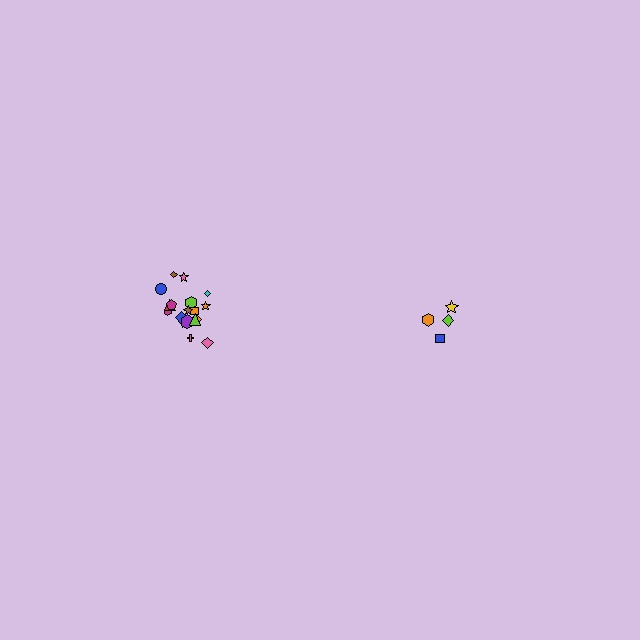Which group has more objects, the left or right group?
The left group.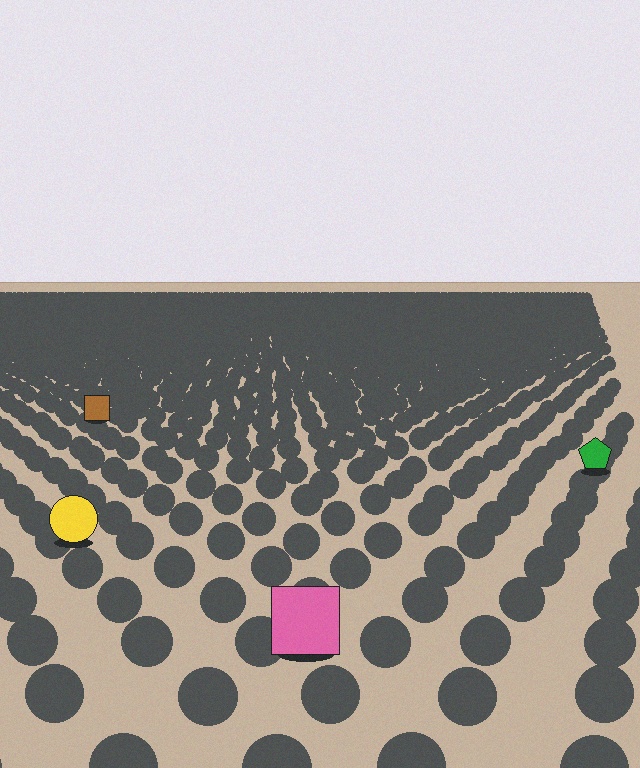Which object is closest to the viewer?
The pink square is closest. The texture marks near it are larger and more spread out.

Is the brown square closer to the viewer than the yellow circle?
No. The yellow circle is closer — you can tell from the texture gradient: the ground texture is coarser near it.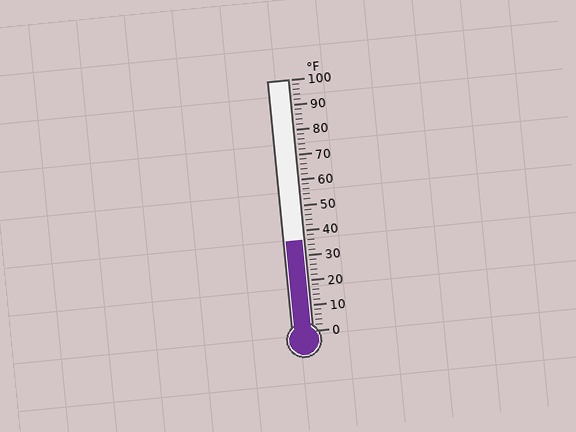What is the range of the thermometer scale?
The thermometer scale ranges from 0°F to 100°F.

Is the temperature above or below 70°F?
The temperature is below 70°F.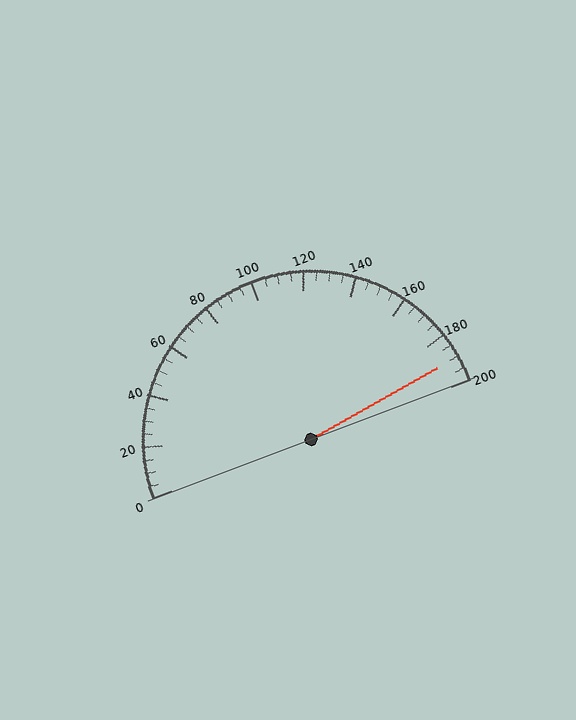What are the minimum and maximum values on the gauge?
The gauge ranges from 0 to 200.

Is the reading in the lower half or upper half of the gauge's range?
The reading is in the upper half of the range (0 to 200).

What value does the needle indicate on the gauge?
The needle indicates approximately 190.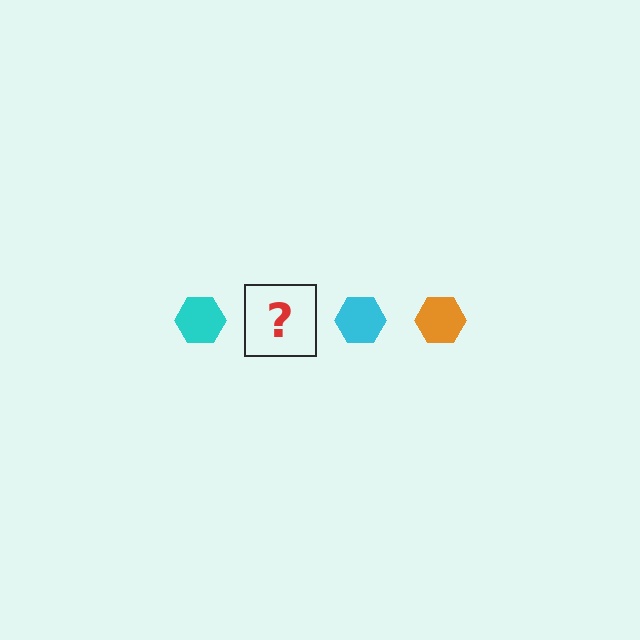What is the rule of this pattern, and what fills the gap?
The rule is that the pattern cycles through cyan, orange hexagons. The gap should be filled with an orange hexagon.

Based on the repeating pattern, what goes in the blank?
The blank should be an orange hexagon.